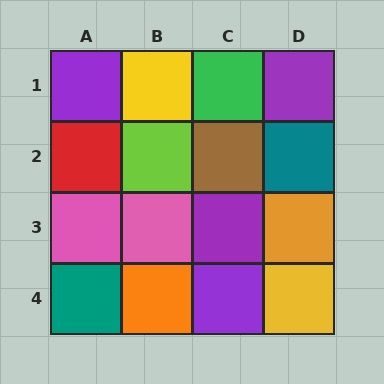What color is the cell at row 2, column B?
Lime.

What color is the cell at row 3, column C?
Purple.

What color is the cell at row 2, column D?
Teal.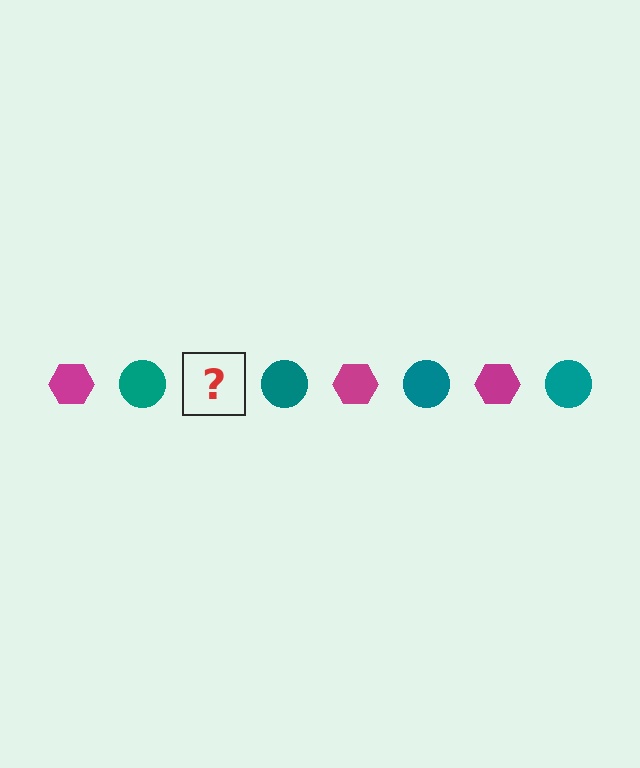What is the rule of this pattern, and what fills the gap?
The rule is that the pattern alternates between magenta hexagon and teal circle. The gap should be filled with a magenta hexagon.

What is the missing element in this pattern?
The missing element is a magenta hexagon.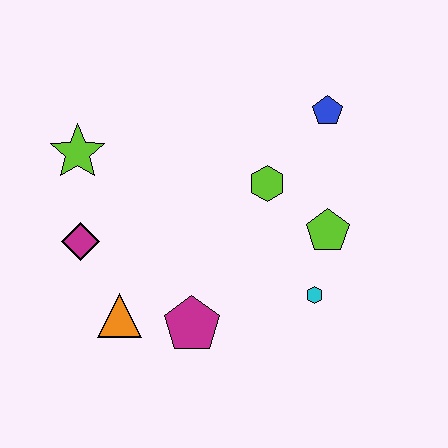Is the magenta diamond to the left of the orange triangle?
Yes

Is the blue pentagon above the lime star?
Yes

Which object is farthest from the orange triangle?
The blue pentagon is farthest from the orange triangle.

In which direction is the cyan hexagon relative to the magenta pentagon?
The cyan hexagon is to the right of the magenta pentagon.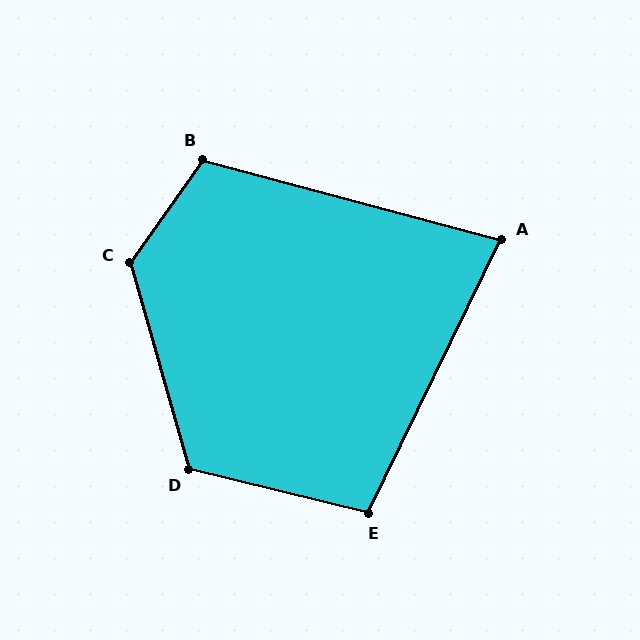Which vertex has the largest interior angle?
C, at approximately 129 degrees.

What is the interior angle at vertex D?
Approximately 120 degrees (obtuse).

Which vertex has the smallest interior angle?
A, at approximately 79 degrees.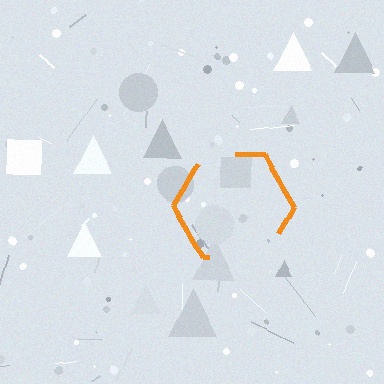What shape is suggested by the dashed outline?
The dashed outline suggests a hexagon.